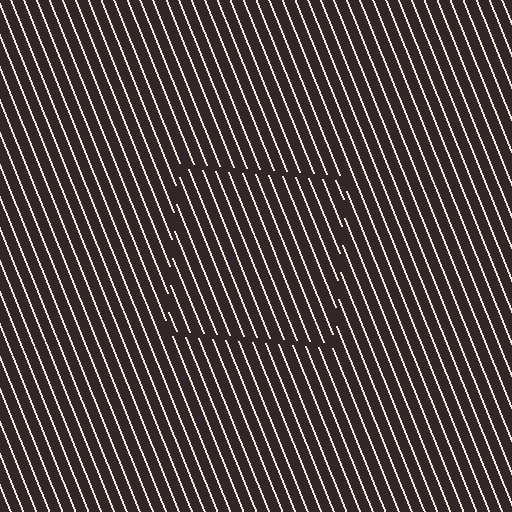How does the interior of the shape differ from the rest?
The interior of the shape contains the same grating, shifted by half a period — the contour is defined by the phase discontinuity where line-ends from the inner and outer gratings abut.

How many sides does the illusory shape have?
4 sides — the line-ends trace a square.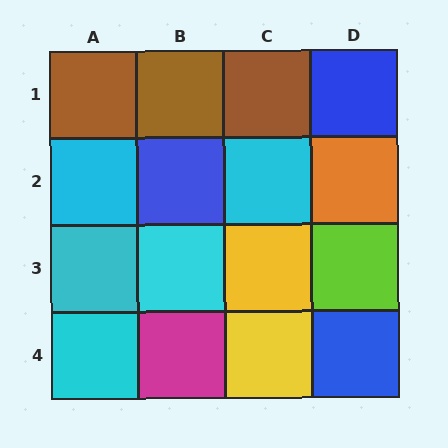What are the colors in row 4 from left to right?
Cyan, magenta, yellow, blue.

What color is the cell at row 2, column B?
Blue.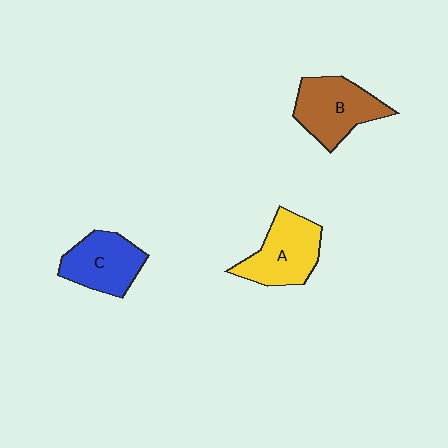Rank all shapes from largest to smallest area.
From largest to smallest: B (brown), A (yellow), C (blue).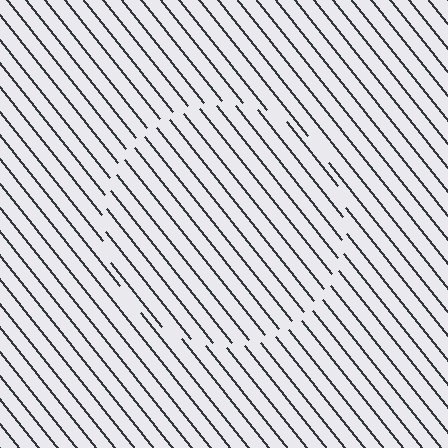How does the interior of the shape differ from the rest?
The interior of the shape contains the same grating, shifted by half a period — the contour is defined by the phase discontinuity where line-ends from the inner and outer gratings abut.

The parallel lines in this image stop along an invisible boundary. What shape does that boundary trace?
An illusory circle. The interior of the shape contains the same grating, shifted by half a period — the contour is defined by the phase discontinuity where line-ends from the inner and outer gratings abut.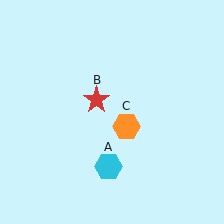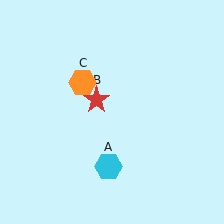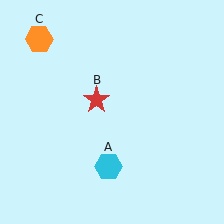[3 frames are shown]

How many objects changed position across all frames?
1 object changed position: orange hexagon (object C).